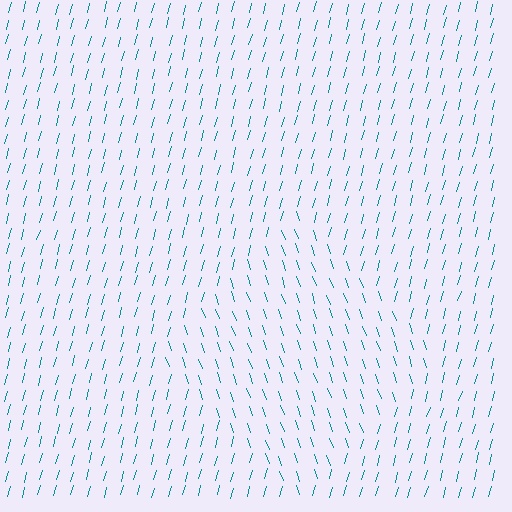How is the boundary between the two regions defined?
The boundary is defined purely by a change in line orientation (approximately 35 degrees difference). All lines are the same color and thickness.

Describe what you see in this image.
The image is filled with small teal line segments. A diamond region in the image has lines oriented differently from the surrounding lines, creating a visible texture boundary.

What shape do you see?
I see a diamond.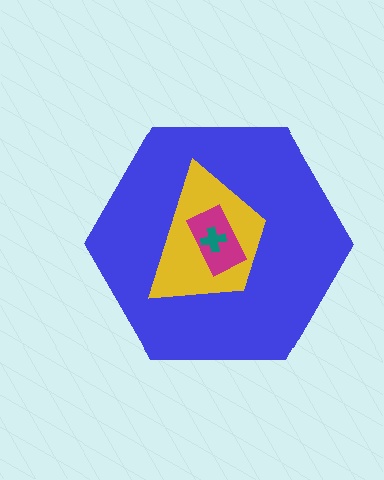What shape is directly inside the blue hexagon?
The yellow trapezoid.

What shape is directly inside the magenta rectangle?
The teal cross.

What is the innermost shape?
The teal cross.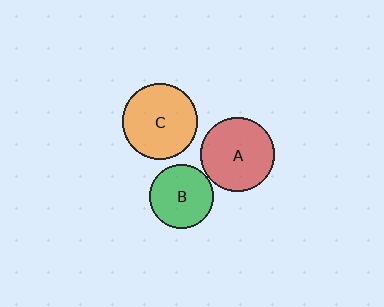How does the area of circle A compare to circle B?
Approximately 1.3 times.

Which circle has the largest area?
Circle C (orange).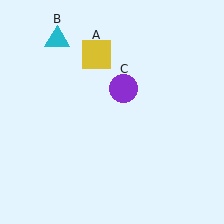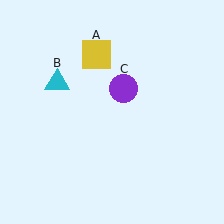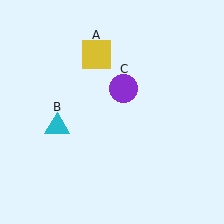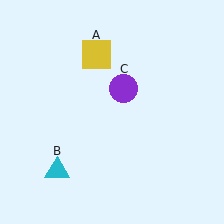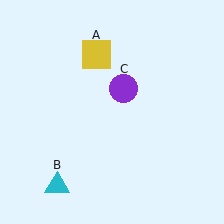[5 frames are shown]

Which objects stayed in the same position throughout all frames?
Yellow square (object A) and purple circle (object C) remained stationary.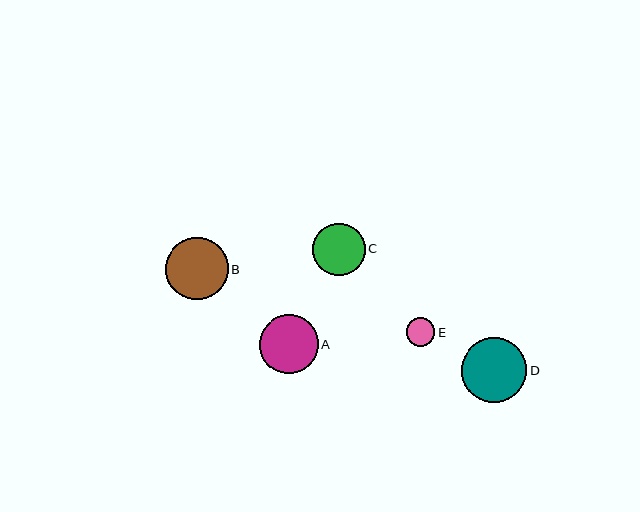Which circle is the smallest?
Circle E is the smallest with a size of approximately 29 pixels.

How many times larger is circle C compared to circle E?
Circle C is approximately 1.8 times the size of circle E.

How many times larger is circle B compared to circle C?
Circle B is approximately 1.2 times the size of circle C.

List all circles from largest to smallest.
From largest to smallest: D, B, A, C, E.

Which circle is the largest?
Circle D is the largest with a size of approximately 65 pixels.